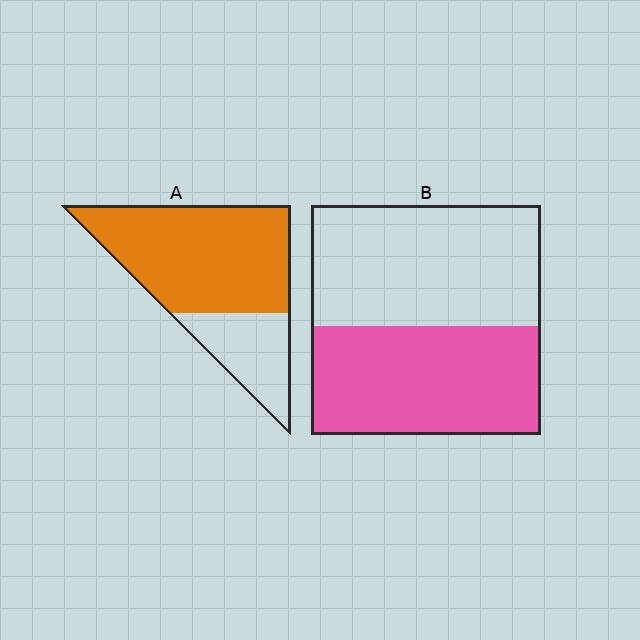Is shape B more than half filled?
Roughly half.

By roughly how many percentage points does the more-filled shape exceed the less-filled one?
By roughly 25 percentage points (A over B).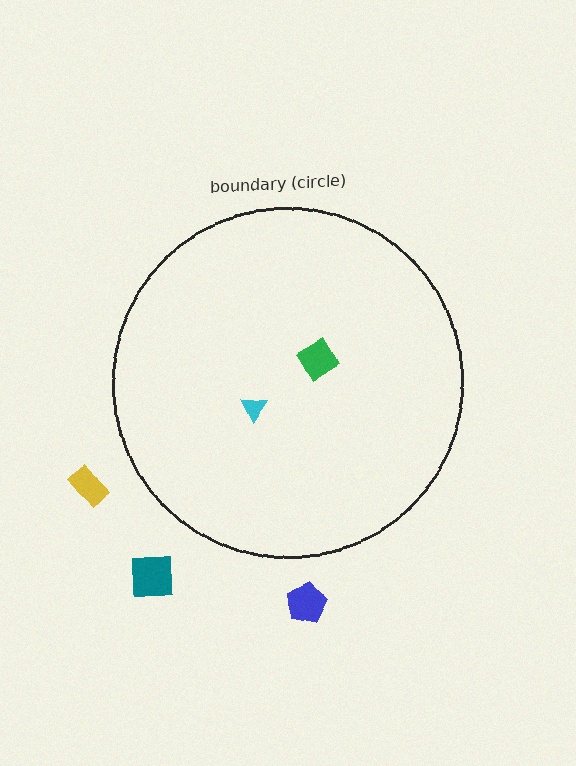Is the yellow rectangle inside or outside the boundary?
Outside.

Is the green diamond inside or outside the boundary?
Inside.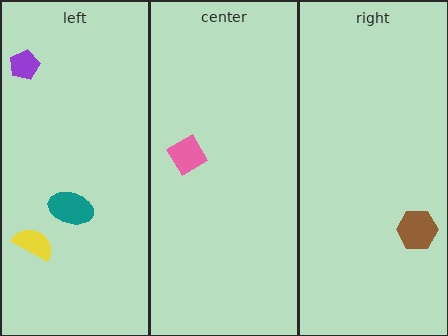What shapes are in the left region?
The teal ellipse, the purple pentagon, the yellow semicircle.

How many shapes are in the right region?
1.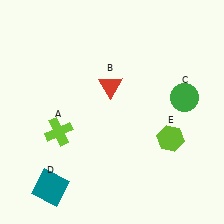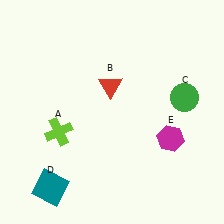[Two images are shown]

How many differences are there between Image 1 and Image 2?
There is 1 difference between the two images.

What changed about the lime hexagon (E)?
In Image 1, E is lime. In Image 2, it changed to magenta.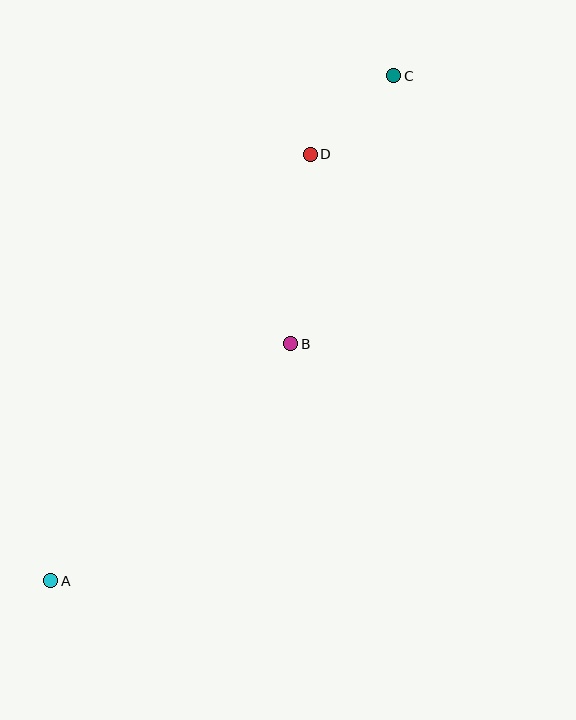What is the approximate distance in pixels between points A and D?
The distance between A and D is approximately 499 pixels.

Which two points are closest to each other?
Points C and D are closest to each other.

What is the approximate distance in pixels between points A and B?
The distance between A and B is approximately 337 pixels.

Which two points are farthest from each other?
Points A and C are farthest from each other.